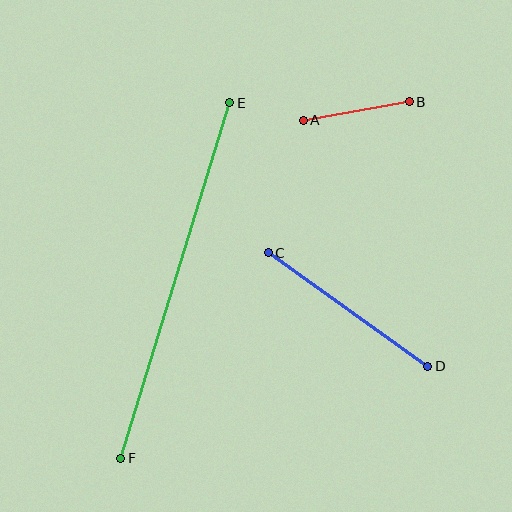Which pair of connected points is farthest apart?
Points E and F are farthest apart.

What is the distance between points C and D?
The distance is approximately 196 pixels.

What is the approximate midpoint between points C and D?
The midpoint is at approximately (348, 310) pixels.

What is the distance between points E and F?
The distance is approximately 372 pixels.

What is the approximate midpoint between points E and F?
The midpoint is at approximately (175, 280) pixels.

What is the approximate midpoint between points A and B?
The midpoint is at approximately (356, 111) pixels.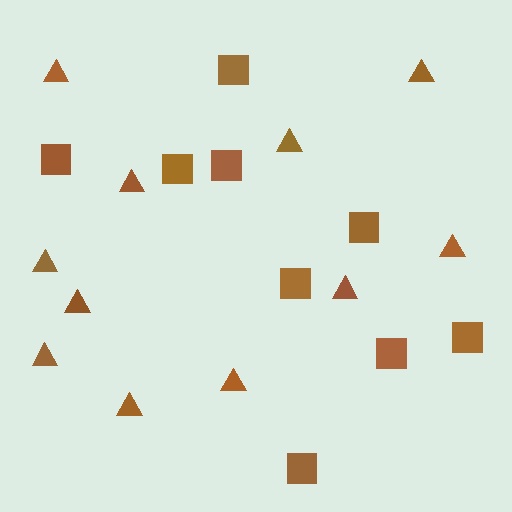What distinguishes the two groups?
There are 2 groups: one group of triangles (11) and one group of squares (9).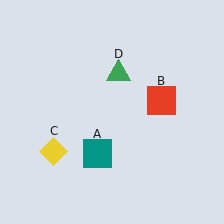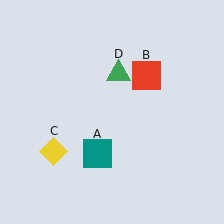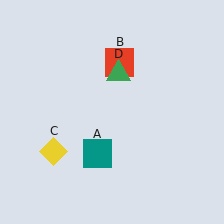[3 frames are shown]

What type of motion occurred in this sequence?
The red square (object B) rotated counterclockwise around the center of the scene.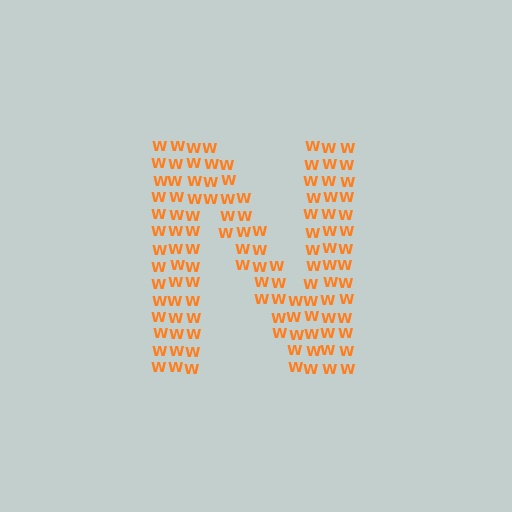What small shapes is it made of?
It is made of small letter W's.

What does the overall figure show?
The overall figure shows the letter N.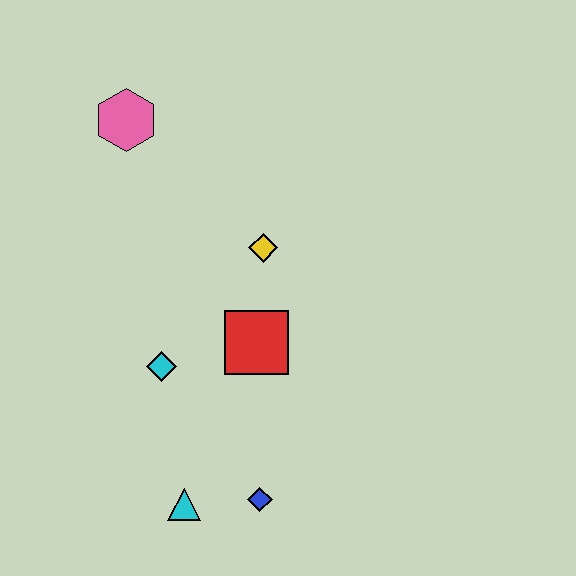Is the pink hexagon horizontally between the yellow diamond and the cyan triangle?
No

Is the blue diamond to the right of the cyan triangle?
Yes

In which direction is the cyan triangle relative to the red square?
The cyan triangle is below the red square.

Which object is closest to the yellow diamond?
The red square is closest to the yellow diamond.